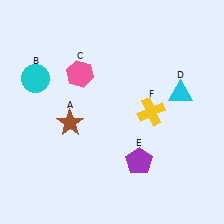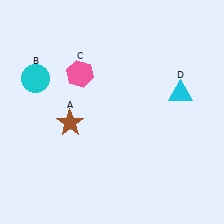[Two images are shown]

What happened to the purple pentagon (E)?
The purple pentagon (E) was removed in Image 2. It was in the bottom-right area of Image 1.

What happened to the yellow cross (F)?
The yellow cross (F) was removed in Image 2. It was in the top-right area of Image 1.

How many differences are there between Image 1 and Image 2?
There are 2 differences between the two images.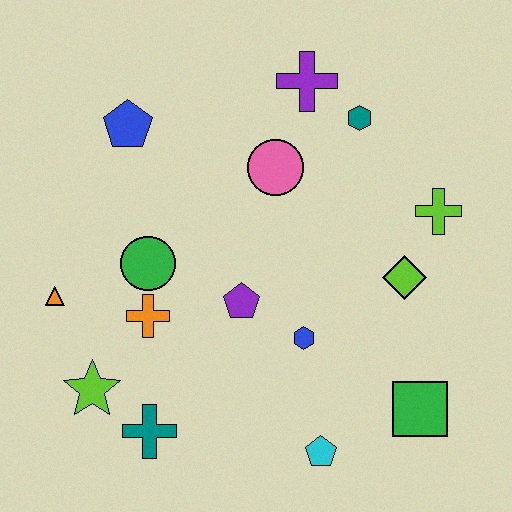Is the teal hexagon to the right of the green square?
No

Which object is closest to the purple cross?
The teal hexagon is closest to the purple cross.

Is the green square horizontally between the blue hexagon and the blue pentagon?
No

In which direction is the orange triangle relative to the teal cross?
The orange triangle is above the teal cross.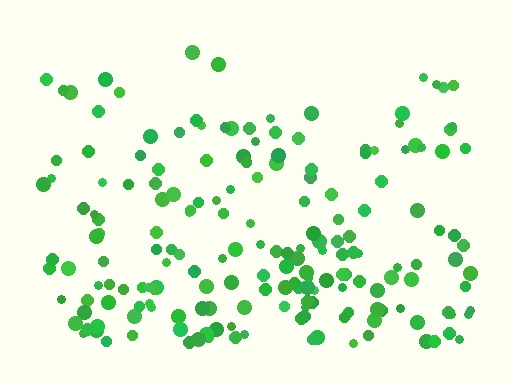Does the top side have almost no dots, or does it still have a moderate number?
Still a moderate number, just noticeably fewer than the bottom.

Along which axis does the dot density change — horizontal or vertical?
Vertical.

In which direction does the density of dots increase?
From top to bottom, with the bottom side densest.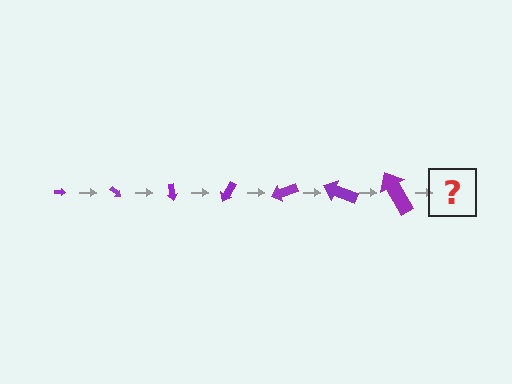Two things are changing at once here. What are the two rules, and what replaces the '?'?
The two rules are that the arrow grows larger each step and it rotates 40 degrees each step. The '?' should be an arrow, larger than the previous one and rotated 280 degrees from the start.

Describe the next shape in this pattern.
It should be an arrow, larger than the previous one and rotated 280 degrees from the start.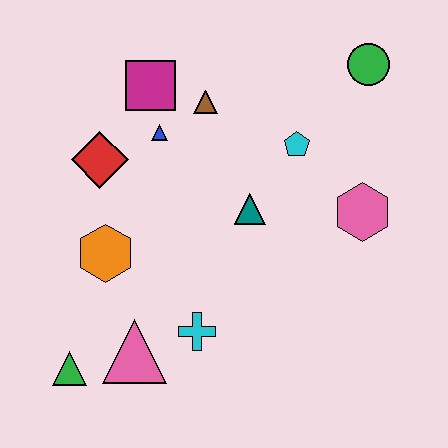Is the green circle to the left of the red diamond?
No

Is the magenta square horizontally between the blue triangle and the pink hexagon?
No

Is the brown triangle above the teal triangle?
Yes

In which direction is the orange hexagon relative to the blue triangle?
The orange hexagon is below the blue triangle.